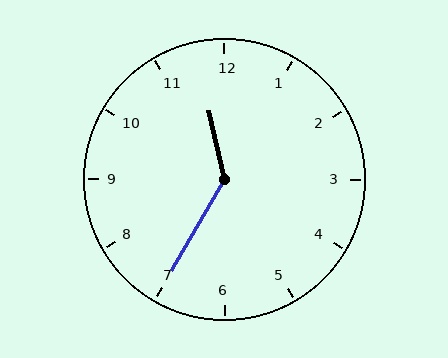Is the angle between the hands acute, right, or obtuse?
It is obtuse.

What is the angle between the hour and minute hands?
Approximately 138 degrees.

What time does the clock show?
11:35.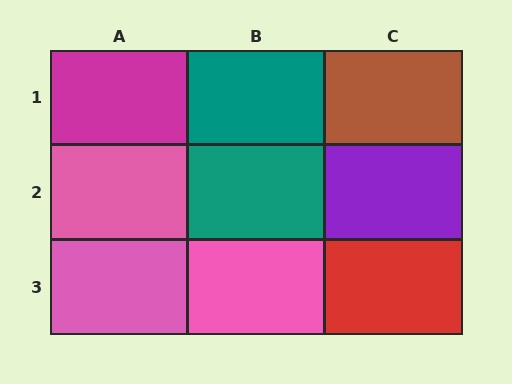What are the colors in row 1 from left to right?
Magenta, teal, brown.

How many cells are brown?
1 cell is brown.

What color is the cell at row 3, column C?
Red.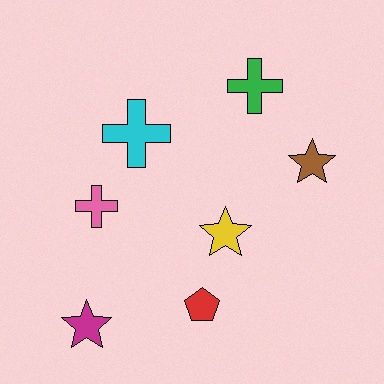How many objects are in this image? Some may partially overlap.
There are 7 objects.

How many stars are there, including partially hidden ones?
There are 3 stars.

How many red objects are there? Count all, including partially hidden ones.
There is 1 red object.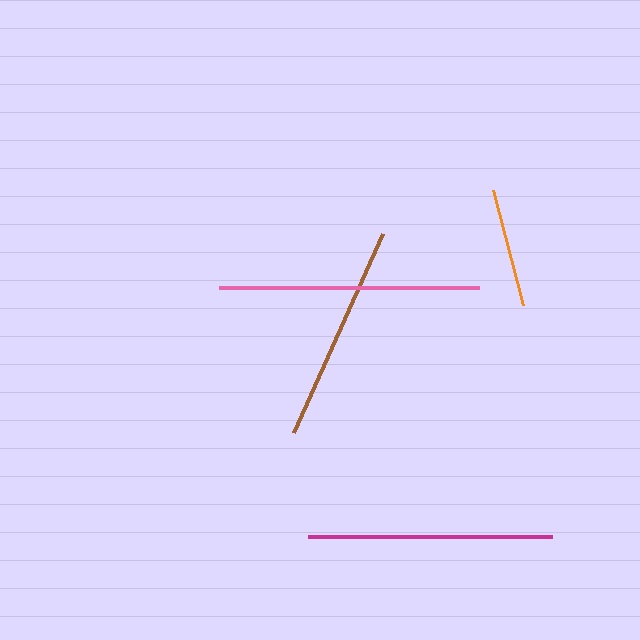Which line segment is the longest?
The pink line is the longest at approximately 260 pixels.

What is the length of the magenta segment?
The magenta segment is approximately 244 pixels long.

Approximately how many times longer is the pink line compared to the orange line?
The pink line is approximately 2.2 times the length of the orange line.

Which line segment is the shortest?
The orange line is the shortest at approximately 119 pixels.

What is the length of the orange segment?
The orange segment is approximately 119 pixels long.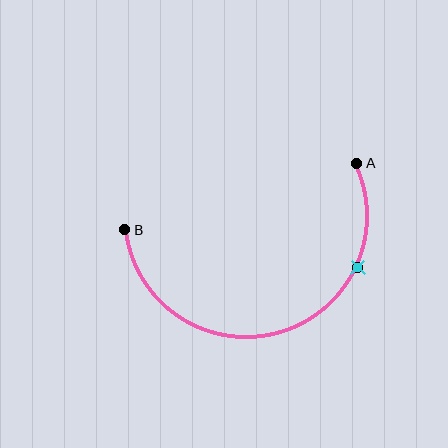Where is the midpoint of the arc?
The arc midpoint is the point on the curve farthest from the straight line joining A and B. It sits below that line.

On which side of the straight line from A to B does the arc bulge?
The arc bulges below the straight line connecting A and B.